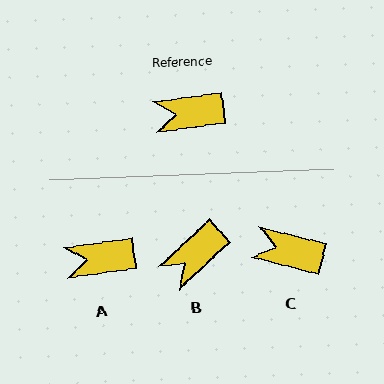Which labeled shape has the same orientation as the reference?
A.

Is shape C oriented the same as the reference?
No, it is off by about 21 degrees.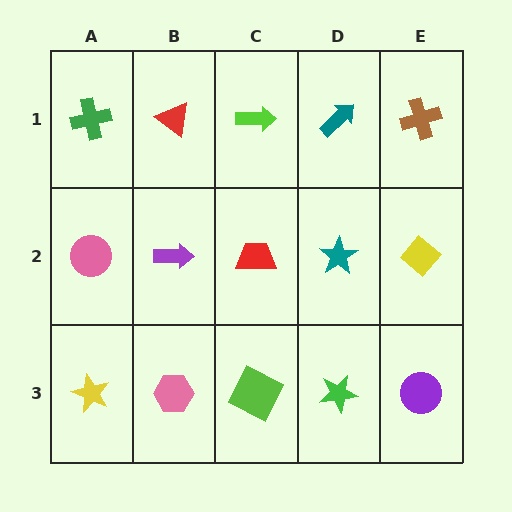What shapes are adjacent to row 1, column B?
A purple arrow (row 2, column B), a green cross (row 1, column A), a lime arrow (row 1, column C).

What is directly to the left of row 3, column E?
A green star.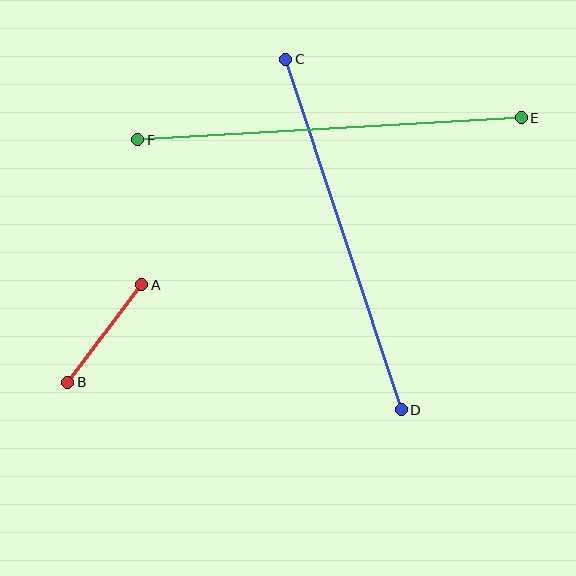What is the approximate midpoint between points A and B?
The midpoint is at approximately (105, 334) pixels.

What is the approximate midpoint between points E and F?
The midpoint is at approximately (329, 129) pixels.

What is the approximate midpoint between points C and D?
The midpoint is at approximately (343, 235) pixels.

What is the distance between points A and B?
The distance is approximately 122 pixels.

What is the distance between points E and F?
The distance is approximately 384 pixels.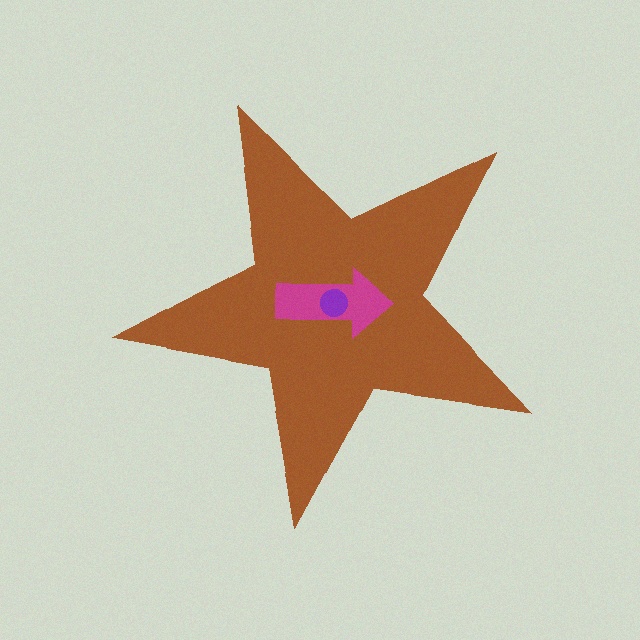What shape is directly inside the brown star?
The magenta arrow.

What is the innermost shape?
The purple circle.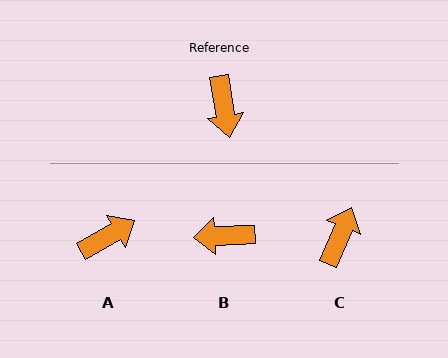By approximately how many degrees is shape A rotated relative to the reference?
Approximately 111 degrees counter-clockwise.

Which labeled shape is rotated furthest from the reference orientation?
C, about 148 degrees away.